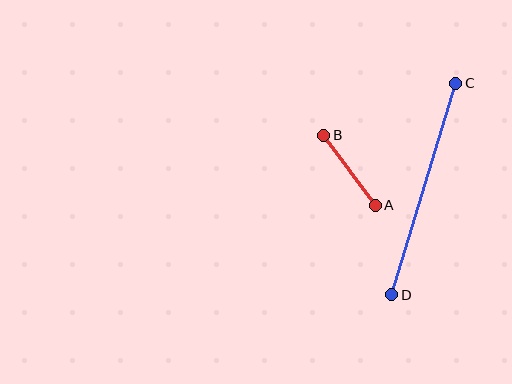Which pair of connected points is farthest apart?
Points C and D are farthest apart.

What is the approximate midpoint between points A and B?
The midpoint is at approximately (350, 170) pixels.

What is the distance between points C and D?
The distance is approximately 221 pixels.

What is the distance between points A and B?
The distance is approximately 87 pixels.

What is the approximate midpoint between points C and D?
The midpoint is at approximately (424, 189) pixels.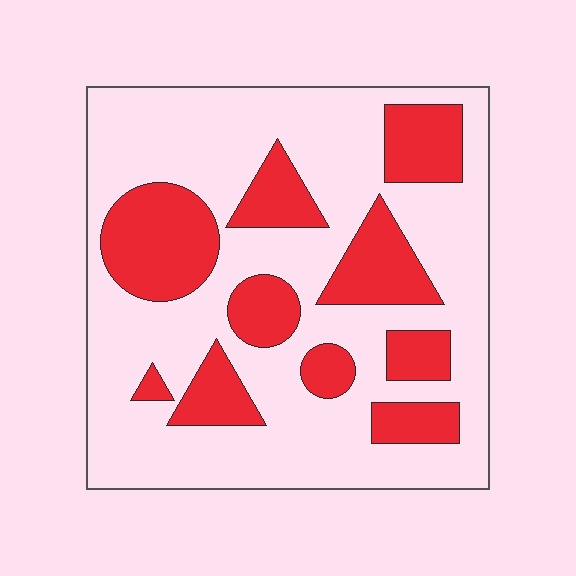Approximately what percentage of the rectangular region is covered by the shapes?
Approximately 30%.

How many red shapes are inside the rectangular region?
10.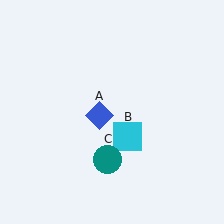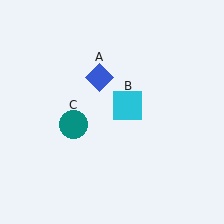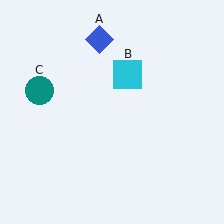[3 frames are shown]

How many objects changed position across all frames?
3 objects changed position: blue diamond (object A), cyan square (object B), teal circle (object C).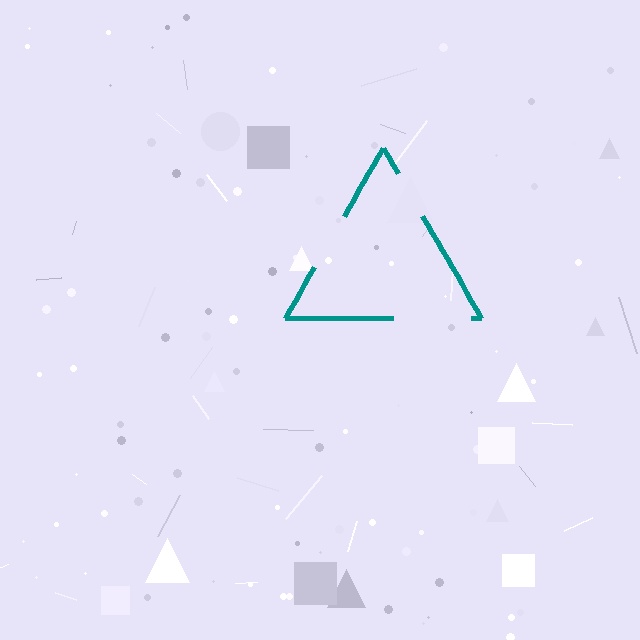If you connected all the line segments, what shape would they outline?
They would outline a triangle.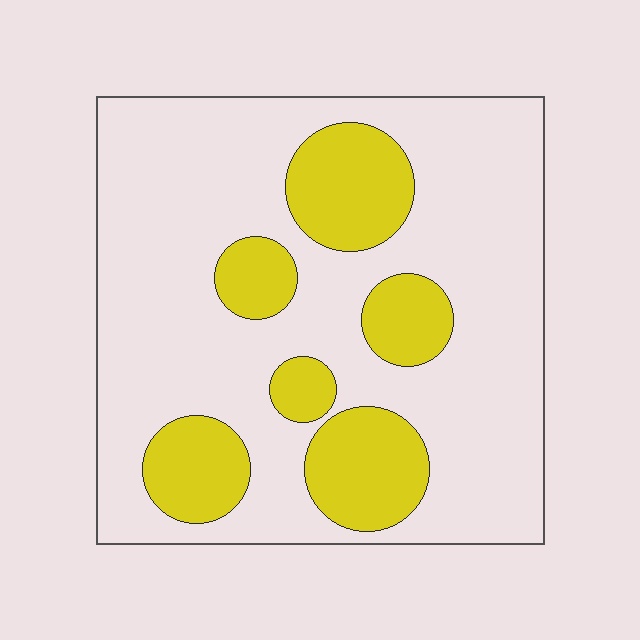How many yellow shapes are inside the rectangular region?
6.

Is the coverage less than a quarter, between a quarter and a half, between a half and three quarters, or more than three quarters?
Between a quarter and a half.